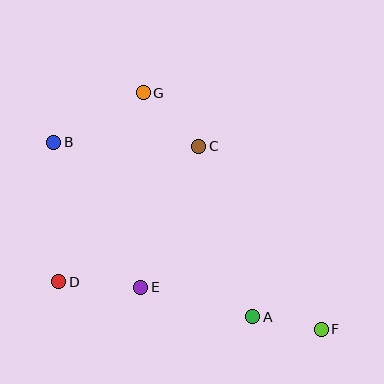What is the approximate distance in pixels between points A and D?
The distance between A and D is approximately 197 pixels.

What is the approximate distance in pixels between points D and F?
The distance between D and F is approximately 267 pixels.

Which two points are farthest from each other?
Points B and F are farthest from each other.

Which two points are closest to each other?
Points A and F are closest to each other.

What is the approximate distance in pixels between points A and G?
The distance between A and G is approximately 249 pixels.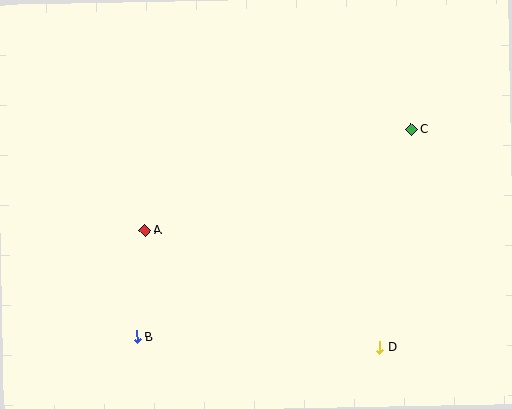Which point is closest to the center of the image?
Point A at (145, 230) is closest to the center.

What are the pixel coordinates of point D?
Point D is at (379, 348).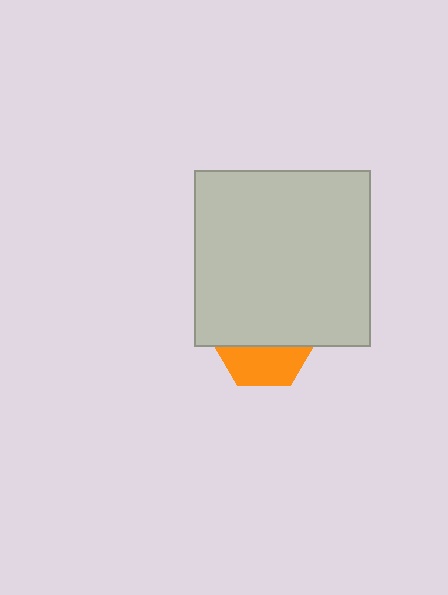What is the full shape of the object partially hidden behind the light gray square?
The partially hidden object is an orange hexagon.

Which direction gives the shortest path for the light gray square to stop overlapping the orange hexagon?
Moving up gives the shortest separation.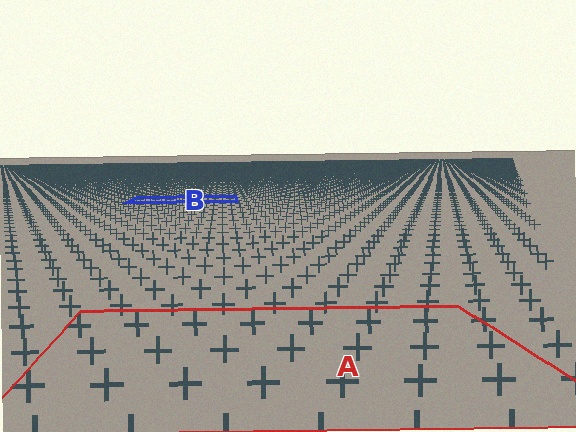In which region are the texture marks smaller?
The texture marks are smaller in region B, because it is farther away.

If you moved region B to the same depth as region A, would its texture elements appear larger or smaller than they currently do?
They would appear larger. At a closer depth, the same texture elements are projected at a bigger on-screen size.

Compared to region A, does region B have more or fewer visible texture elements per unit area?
Region B has more texture elements per unit area — they are packed more densely because it is farther away.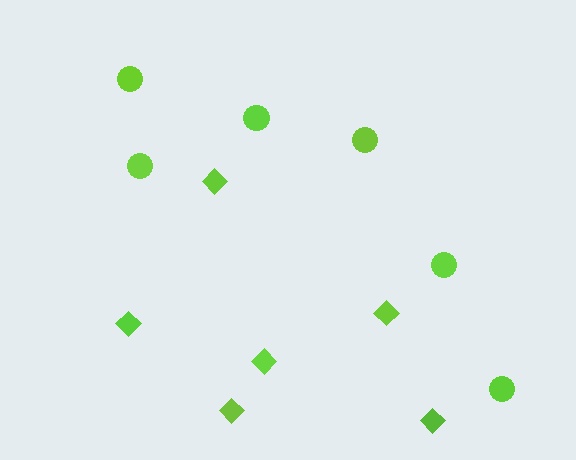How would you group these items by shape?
There are 2 groups: one group of circles (6) and one group of diamonds (6).